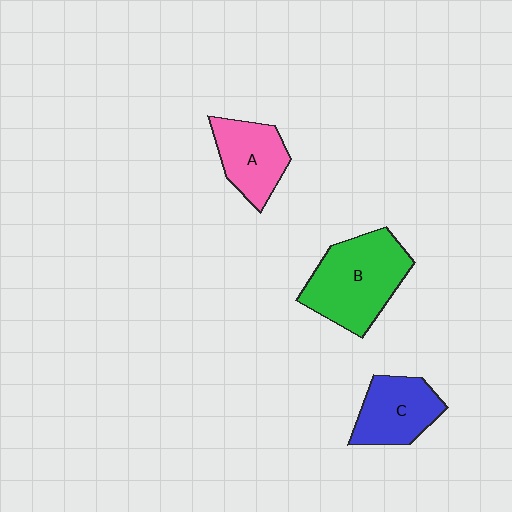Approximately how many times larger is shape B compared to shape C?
Approximately 1.5 times.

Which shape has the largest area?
Shape B (green).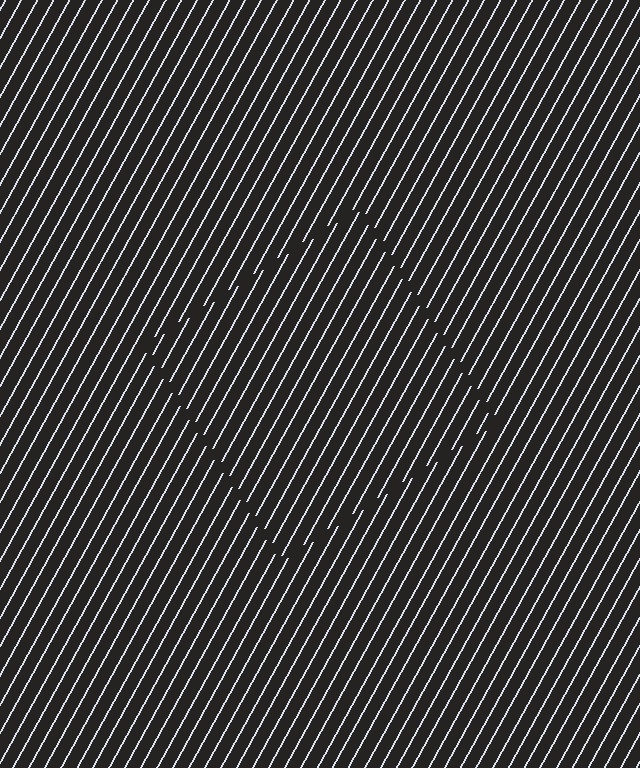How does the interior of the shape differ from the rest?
The interior of the shape contains the same grating, shifted by half a period — the contour is defined by the phase discontinuity where line-ends from the inner and outer gratings abut.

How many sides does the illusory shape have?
4 sides — the line-ends trace a square.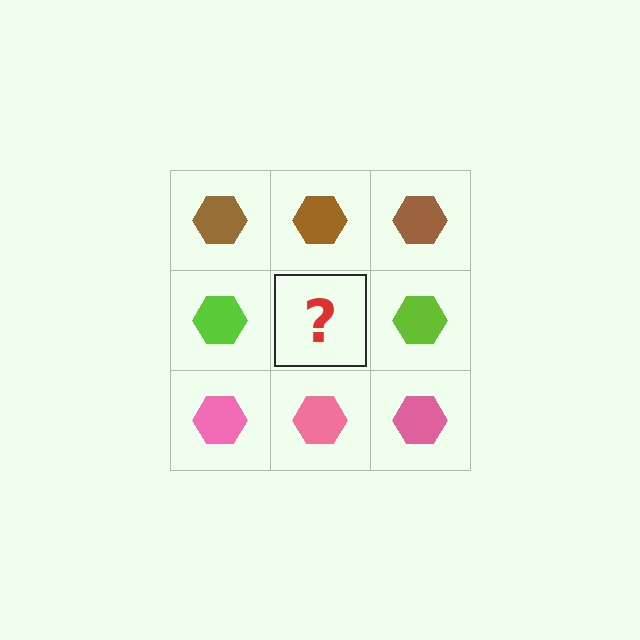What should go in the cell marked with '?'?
The missing cell should contain a lime hexagon.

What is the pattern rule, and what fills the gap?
The rule is that each row has a consistent color. The gap should be filled with a lime hexagon.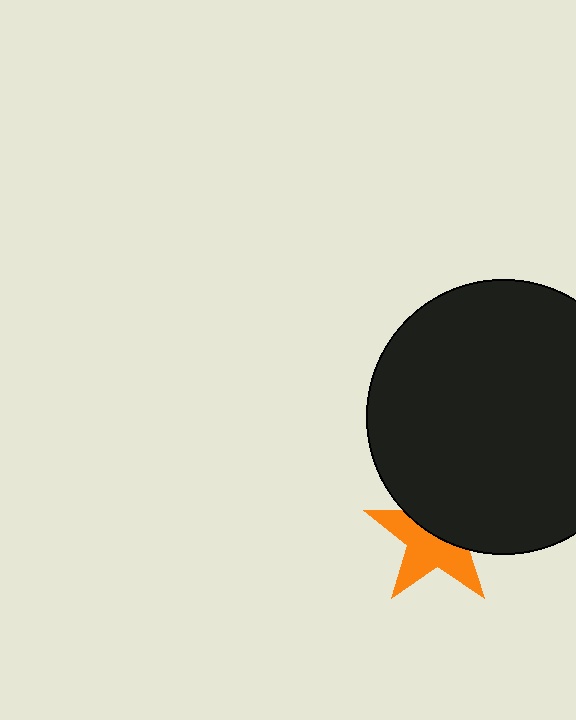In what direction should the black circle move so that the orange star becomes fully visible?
The black circle should move up. That is the shortest direction to clear the overlap and leave the orange star fully visible.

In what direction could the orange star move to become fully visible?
The orange star could move down. That would shift it out from behind the black circle entirely.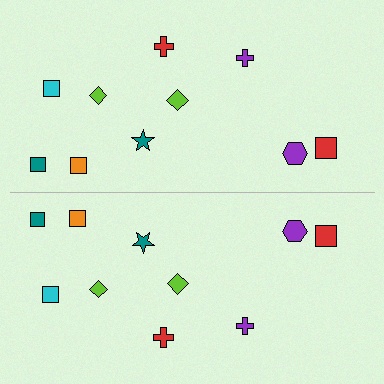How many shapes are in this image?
There are 20 shapes in this image.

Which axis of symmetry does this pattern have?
The pattern has a horizontal axis of symmetry running through the center of the image.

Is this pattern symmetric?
Yes, this pattern has bilateral (reflection) symmetry.